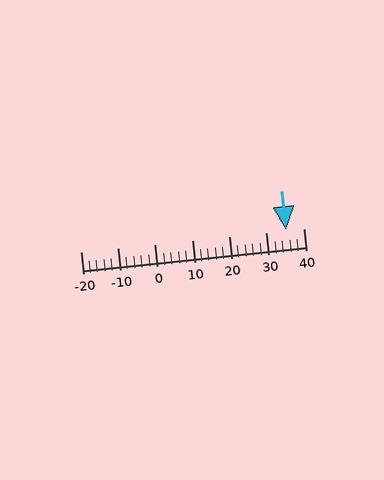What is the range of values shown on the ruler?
The ruler shows values from -20 to 40.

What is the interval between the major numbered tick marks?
The major tick marks are spaced 10 units apart.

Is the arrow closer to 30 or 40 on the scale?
The arrow is closer to 40.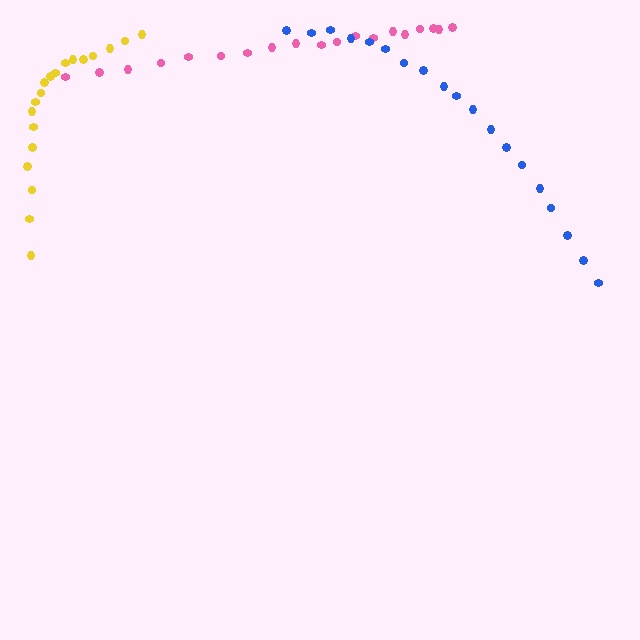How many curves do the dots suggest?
There are 3 distinct paths.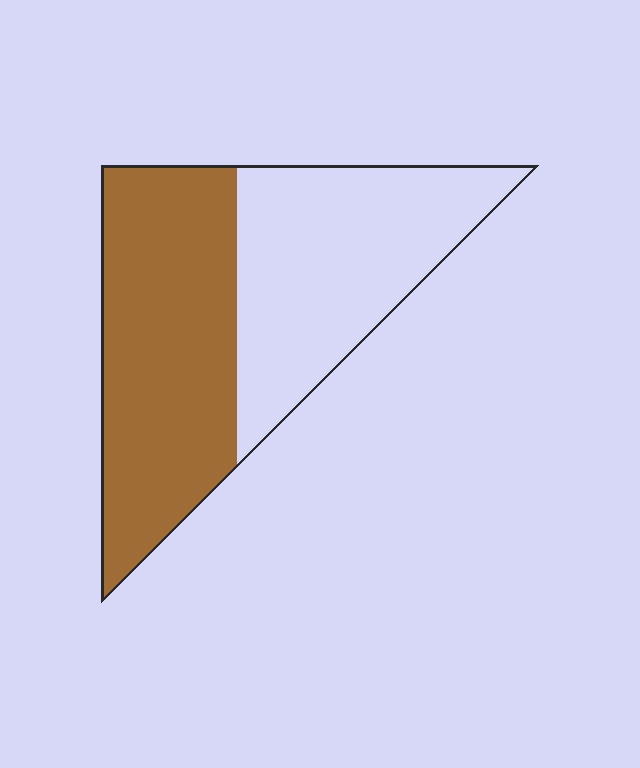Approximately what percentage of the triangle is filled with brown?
Approximately 50%.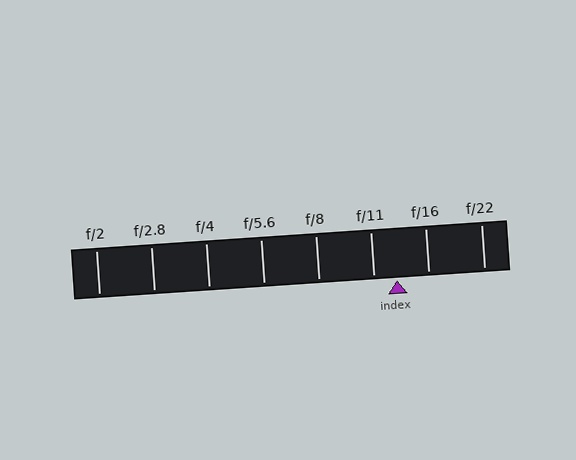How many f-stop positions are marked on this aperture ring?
There are 8 f-stop positions marked.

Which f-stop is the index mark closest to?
The index mark is closest to f/11.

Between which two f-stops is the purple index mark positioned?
The index mark is between f/11 and f/16.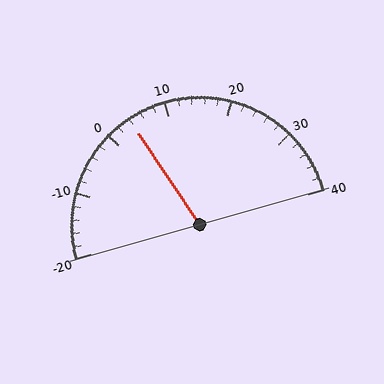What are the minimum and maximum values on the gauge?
The gauge ranges from -20 to 40.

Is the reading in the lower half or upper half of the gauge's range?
The reading is in the lower half of the range (-20 to 40).